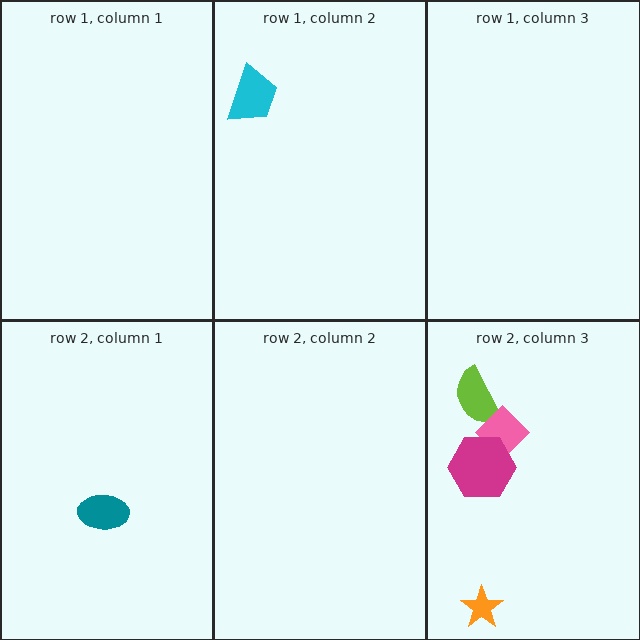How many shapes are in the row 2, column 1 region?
1.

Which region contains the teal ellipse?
The row 2, column 1 region.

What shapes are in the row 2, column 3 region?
The lime semicircle, the pink diamond, the magenta hexagon, the orange star.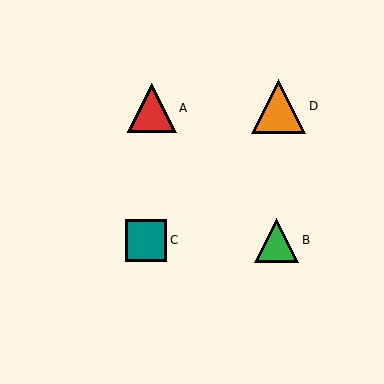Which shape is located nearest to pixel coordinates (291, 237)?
The green triangle (labeled B) at (277, 240) is nearest to that location.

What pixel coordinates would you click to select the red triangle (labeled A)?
Click at (152, 108) to select the red triangle A.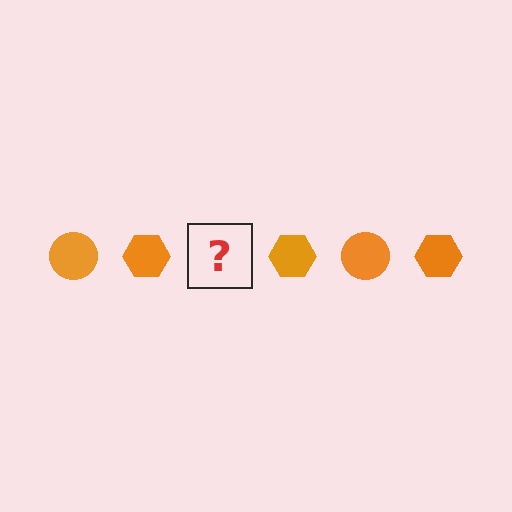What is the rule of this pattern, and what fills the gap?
The rule is that the pattern cycles through circle, hexagon shapes in orange. The gap should be filled with an orange circle.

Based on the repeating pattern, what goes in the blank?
The blank should be an orange circle.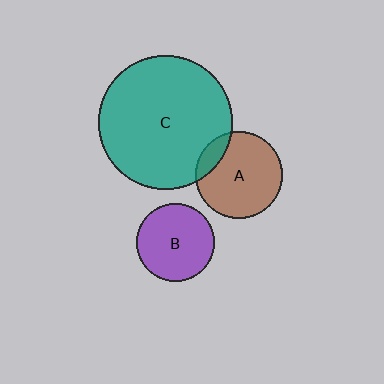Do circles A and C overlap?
Yes.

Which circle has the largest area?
Circle C (teal).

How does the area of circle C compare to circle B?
Approximately 2.9 times.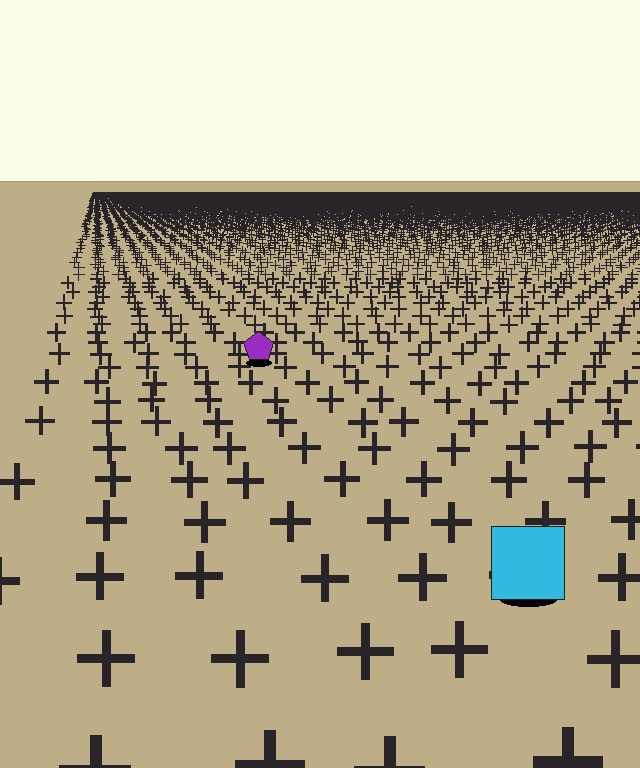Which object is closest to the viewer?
The cyan square is closest. The texture marks near it are larger and more spread out.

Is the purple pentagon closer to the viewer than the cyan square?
No. The cyan square is closer — you can tell from the texture gradient: the ground texture is coarser near it.